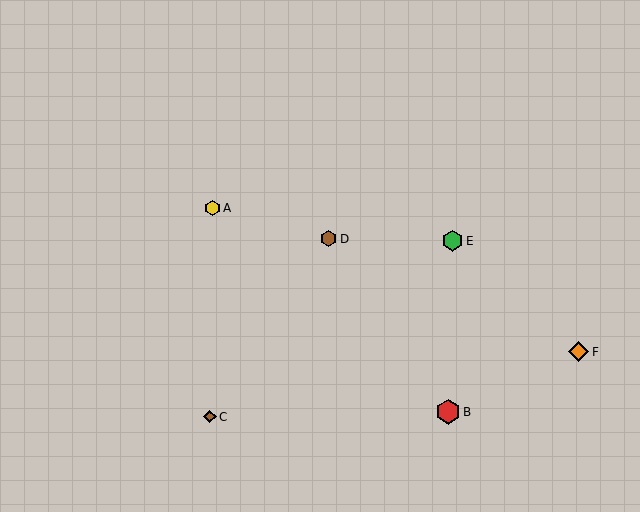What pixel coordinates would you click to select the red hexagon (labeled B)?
Click at (448, 412) to select the red hexagon B.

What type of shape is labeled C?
Shape C is a brown diamond.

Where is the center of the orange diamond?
The center of the orange diamond is at (579, 352).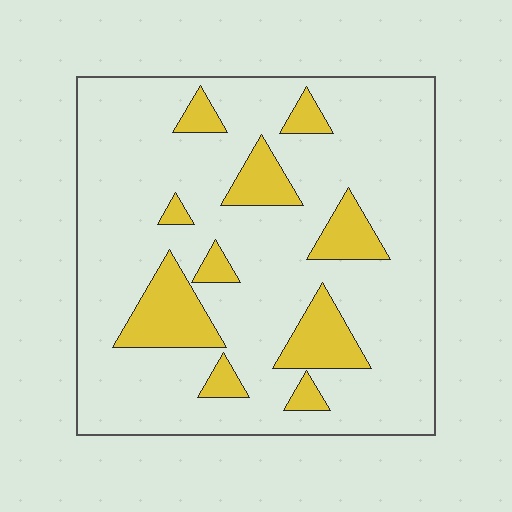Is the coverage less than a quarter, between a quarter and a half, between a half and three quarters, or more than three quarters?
Less than a quarter.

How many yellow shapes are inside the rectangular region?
10.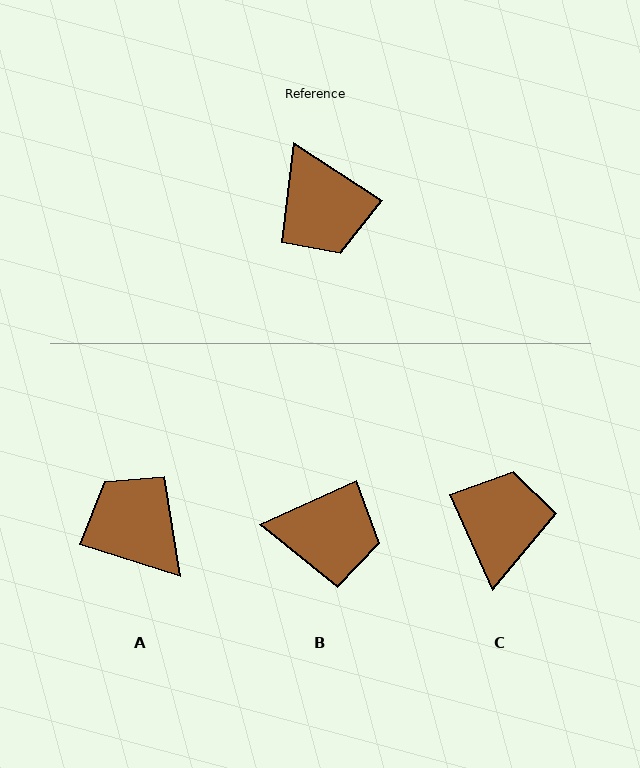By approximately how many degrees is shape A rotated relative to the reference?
Approximately 164 degrees clockwise.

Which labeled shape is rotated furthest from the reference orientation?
A, about 164 degrees away.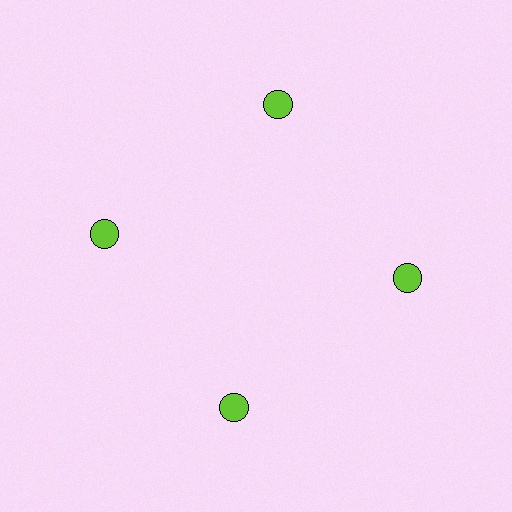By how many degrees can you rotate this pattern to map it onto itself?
The pattern maps onto itself every 90 degrees of rotation.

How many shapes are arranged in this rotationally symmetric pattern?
There are 4 shapes, arranged in 4 groups of 1.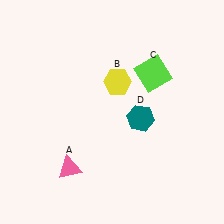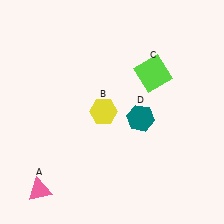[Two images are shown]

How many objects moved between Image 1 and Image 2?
2 objects moved between the two images.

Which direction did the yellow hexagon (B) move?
The yellow hexagon (B) moved down.